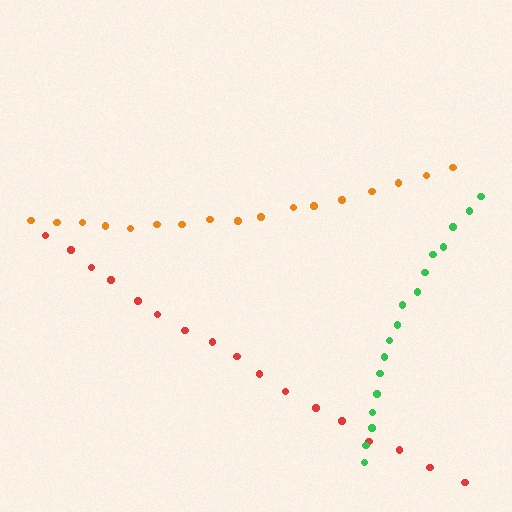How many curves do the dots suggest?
There are 3 distinct paths.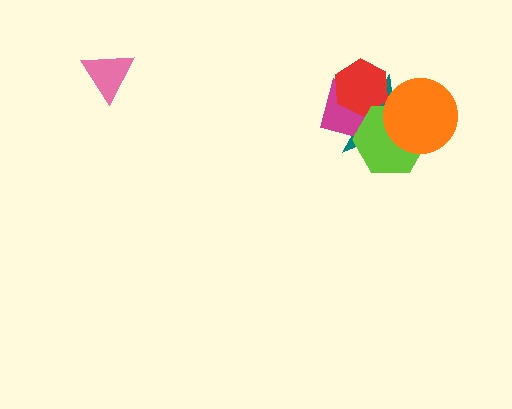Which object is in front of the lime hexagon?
The orange circle is in front of the lime hexagon.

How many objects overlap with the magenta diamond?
3 objects overlap with the magenta diamond.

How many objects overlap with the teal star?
4 objects overlap with the teal star.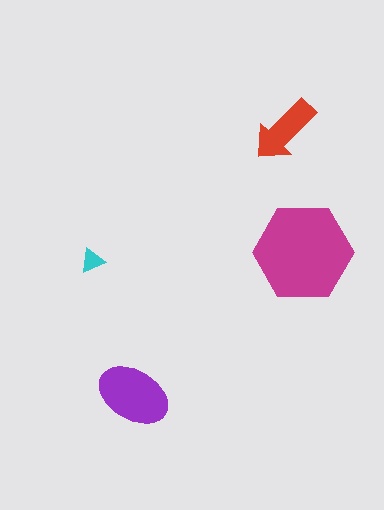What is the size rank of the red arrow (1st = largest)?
3rd.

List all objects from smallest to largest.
The cyan triangle, the red arrow, the purple ellipse, the magenta hexagon.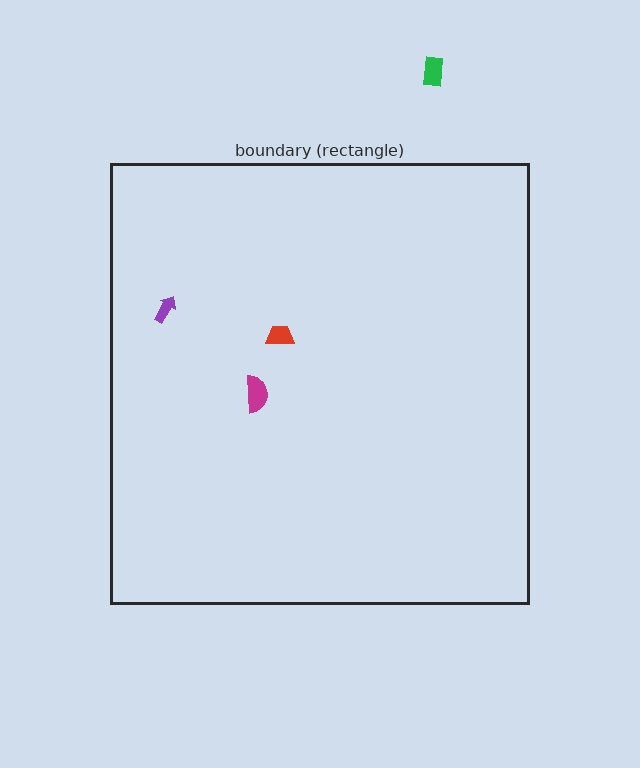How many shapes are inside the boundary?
3 inside, 1 outside.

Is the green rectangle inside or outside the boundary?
Outside.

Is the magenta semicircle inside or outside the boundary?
Inside.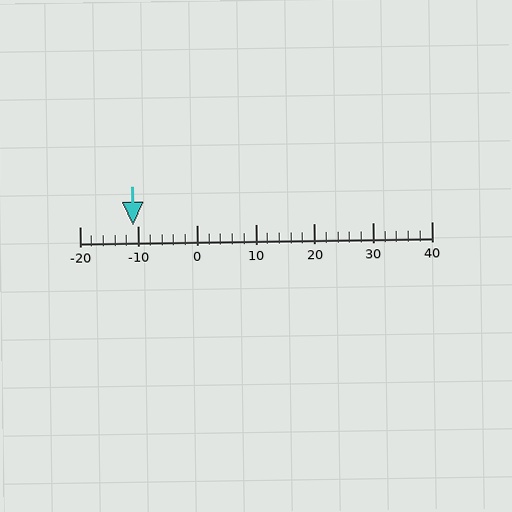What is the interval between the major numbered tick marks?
The major tick marks are spaced 10 units apart.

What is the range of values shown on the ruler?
The ruler shows values from -20 to 40.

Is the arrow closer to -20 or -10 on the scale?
The arrow is closer to -10.